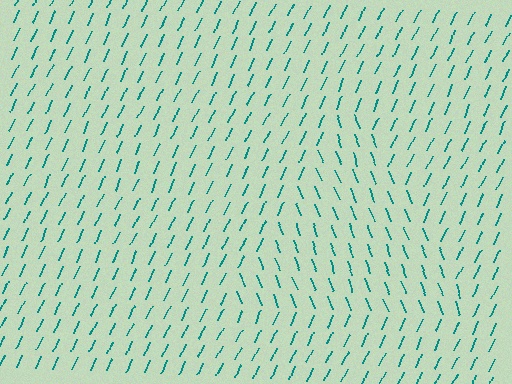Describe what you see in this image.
The image is filled with small teal line segments. A triangle region in the image has lines oriented differently from the surrounding lines, creating a visible texture boundary.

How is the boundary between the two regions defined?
The boundary is defined purely by a change in line orientation (approximately 45 degrees difference). All lines are the same color and thickness.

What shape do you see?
I see a triangle.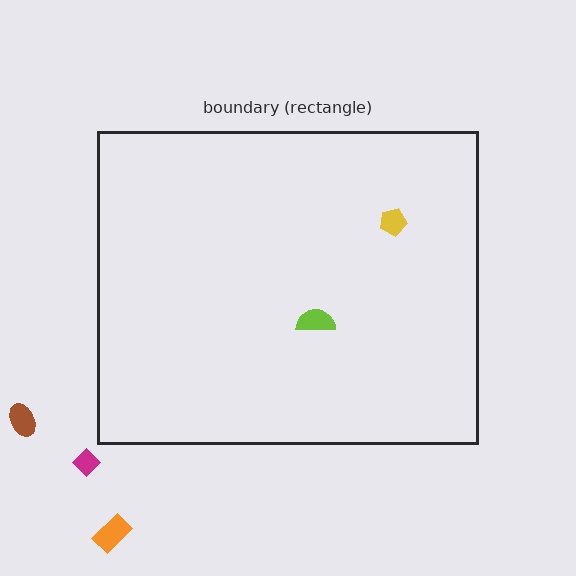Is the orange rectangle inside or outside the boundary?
Outside.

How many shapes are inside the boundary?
2 inside, 3 outside.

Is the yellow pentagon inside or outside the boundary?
Inside.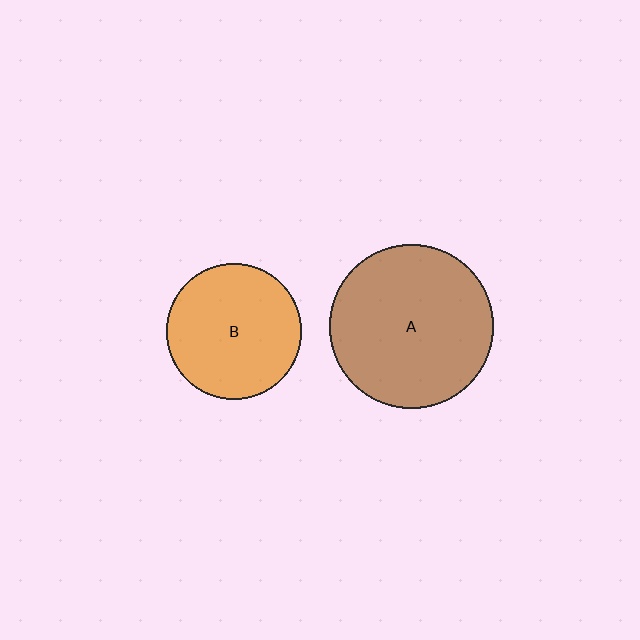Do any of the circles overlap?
No, none of the circles overlap.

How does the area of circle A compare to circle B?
Approximately 1.5 times.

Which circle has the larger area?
Circle A (brown).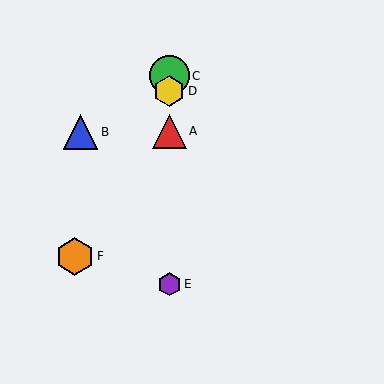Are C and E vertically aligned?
Yes, both are at x≈169.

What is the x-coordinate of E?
Object E is at x≈169.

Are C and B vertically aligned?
No, C is at x≈169 and B is at x≈81.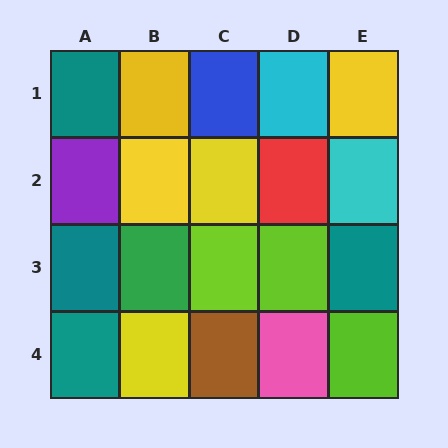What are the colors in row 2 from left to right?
Purple, yellow, yellow, red, cyan.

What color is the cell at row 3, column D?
Lime.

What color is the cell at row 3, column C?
Lime.